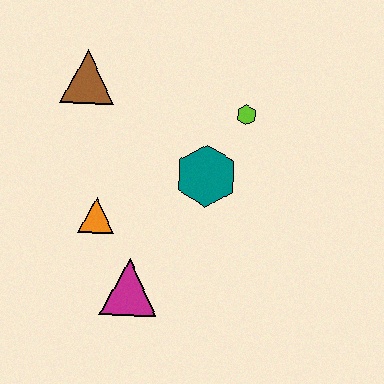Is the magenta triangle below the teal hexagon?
Yes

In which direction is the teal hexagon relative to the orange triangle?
The teal hexagon is to the right of the orange triangle.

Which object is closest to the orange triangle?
The magenta triangle is closest to the orange triangle.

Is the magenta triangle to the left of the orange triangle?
No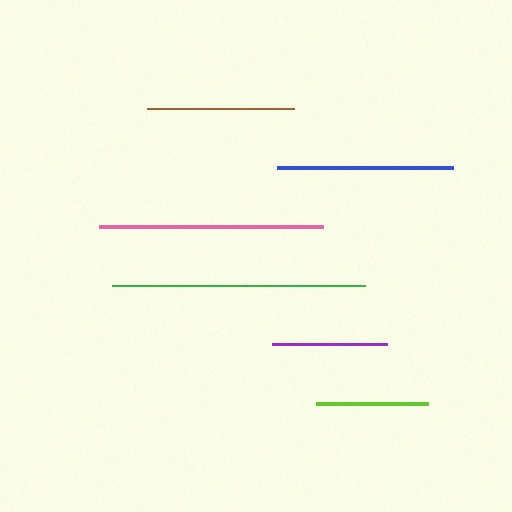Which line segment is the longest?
The green line is the longest at approximately 253 pixels.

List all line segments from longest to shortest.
From longest to shortest: green, pink, blue, brown, purple, lime.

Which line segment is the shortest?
The lime line is the shortest at approximately 111 pixels.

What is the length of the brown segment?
The brown segment is approximately 147 pixels long.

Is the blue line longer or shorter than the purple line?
The blue line is longer than the purple line.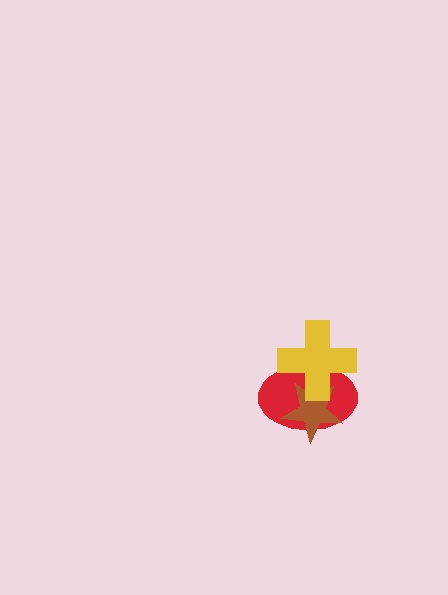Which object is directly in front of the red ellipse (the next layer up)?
The brown star is directly in front of the red ellipse.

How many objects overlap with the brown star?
2 objects overlap with the brown star.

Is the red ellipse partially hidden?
Yes, it is partially covered by another shape.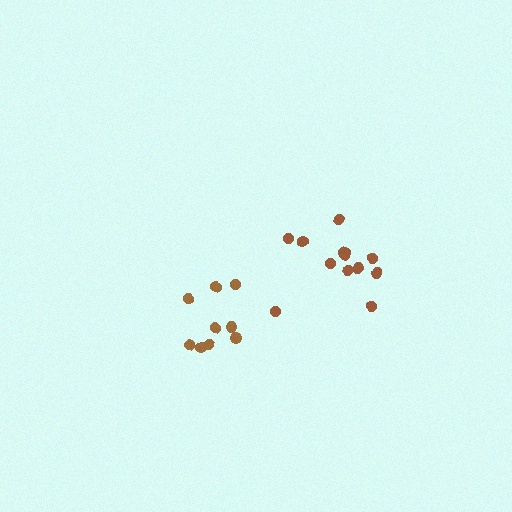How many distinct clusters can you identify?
There are 2 distinct clusters.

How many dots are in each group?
Group 1: 13 dots, Group 2: 9 dots (22 total).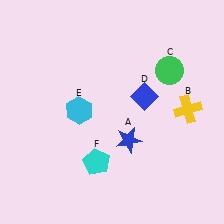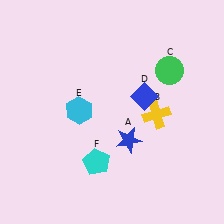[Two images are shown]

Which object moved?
The yellow cross (B) moved left.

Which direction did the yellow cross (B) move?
The yellow cross (B) moved left.